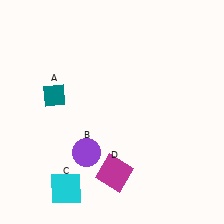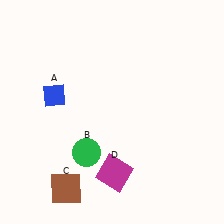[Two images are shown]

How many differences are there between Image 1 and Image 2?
There are 3 differences between the two images.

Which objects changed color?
A changed from teal to blue. B changed from purple to green. C changed from cyan to brown.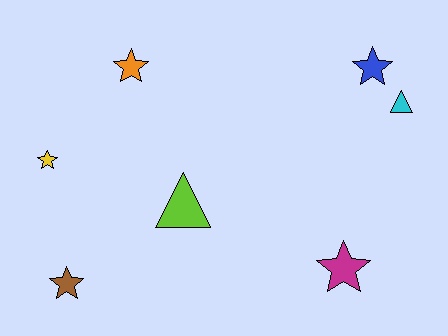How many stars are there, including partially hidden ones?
There are 5 stars.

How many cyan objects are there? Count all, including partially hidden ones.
There is 1 cyan object.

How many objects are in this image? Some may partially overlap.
There are 7 objects.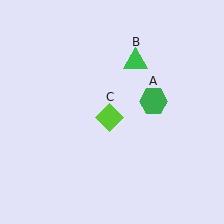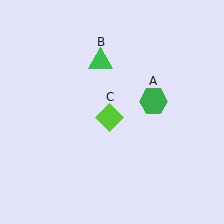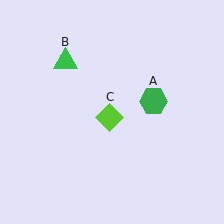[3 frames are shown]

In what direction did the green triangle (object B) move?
The green triangle (object B) moved left.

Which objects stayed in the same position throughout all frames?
Green hexagon (object A) and lime diamond (object C) remained stationary.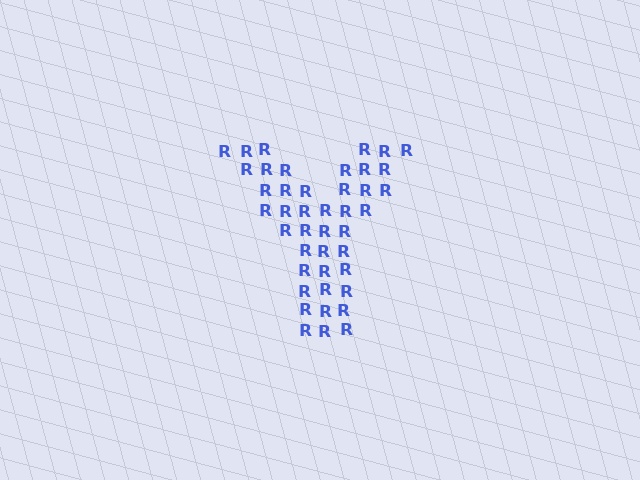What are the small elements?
The small elements are letter R's.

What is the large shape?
The large shape is the letter Y.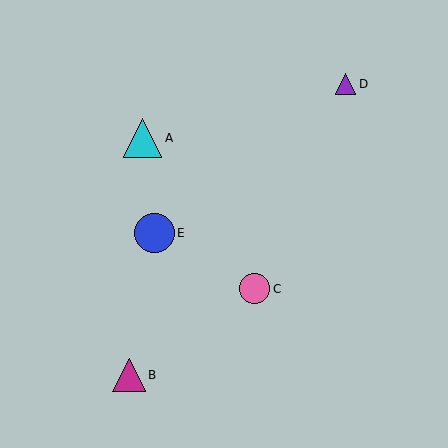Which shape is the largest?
The blue circle (labeled E) is the largest.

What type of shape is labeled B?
Shape B is a magenta triangle.